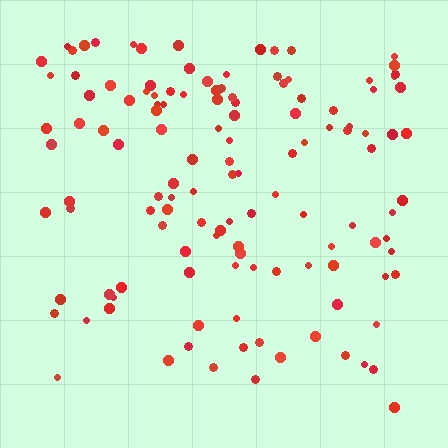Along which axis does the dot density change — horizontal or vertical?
Vertical.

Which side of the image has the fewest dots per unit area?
The bottom.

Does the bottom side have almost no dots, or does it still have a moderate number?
Still a moderate number, just noticeably fewer than the top.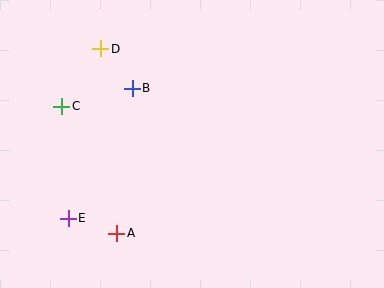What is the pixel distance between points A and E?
The distance between A and E is 51 pixels.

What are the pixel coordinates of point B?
Point B is at (132, 88).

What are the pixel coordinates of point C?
Point C is at (62, 106).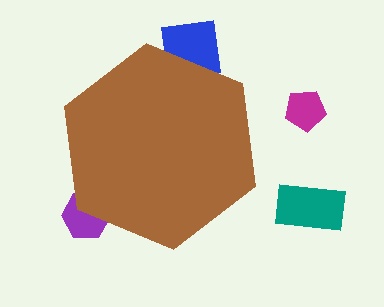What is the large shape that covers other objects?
A brown hexagon.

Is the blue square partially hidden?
Yes, the blue square is partially hidden behind the brown hexagon.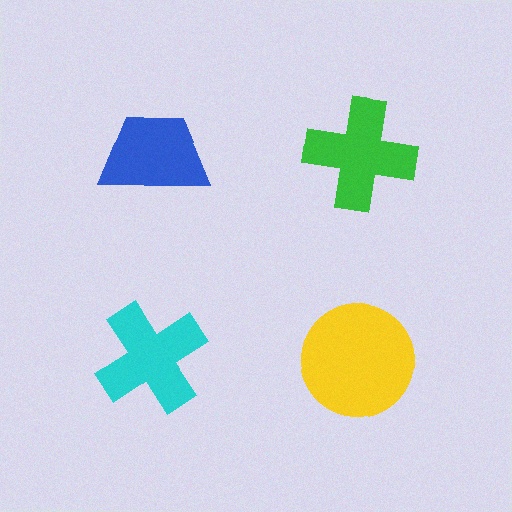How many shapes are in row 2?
2 shapes.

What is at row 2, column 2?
A yellow circle.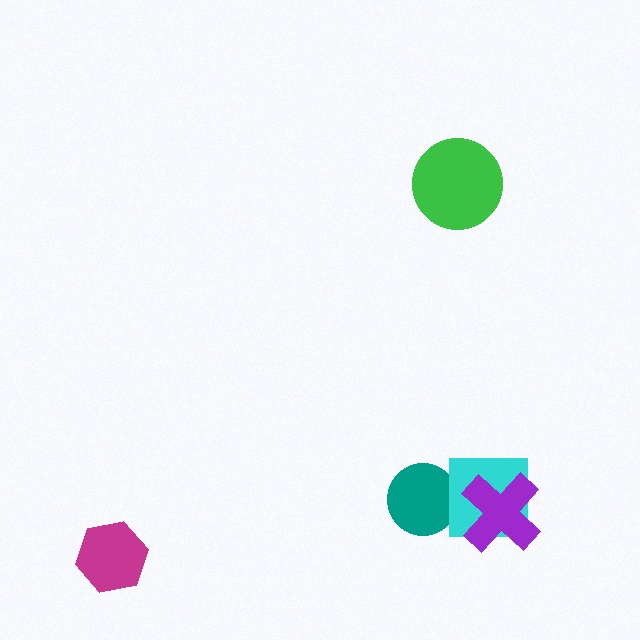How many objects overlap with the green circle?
0 objects overlap with the green circle.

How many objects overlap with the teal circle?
1 object overlaps with the teal circle.